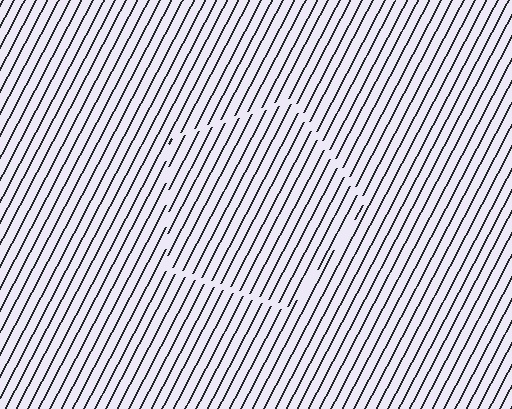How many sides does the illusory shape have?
5 sides — the line-ends trace a pentagon.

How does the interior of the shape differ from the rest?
The interior of the shape contains the same grating, shifted by half a period — the contour is defined by the phase discontinuity where line-ends from the inner and outer gratings abut.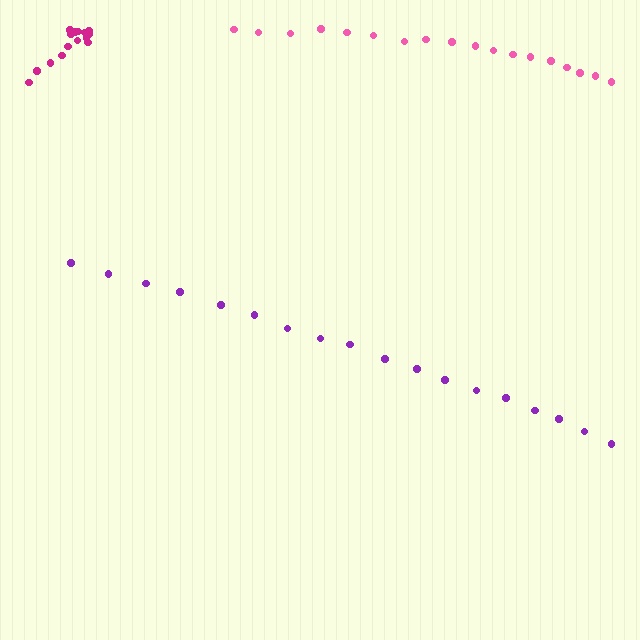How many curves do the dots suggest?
There are 3 distinct paths.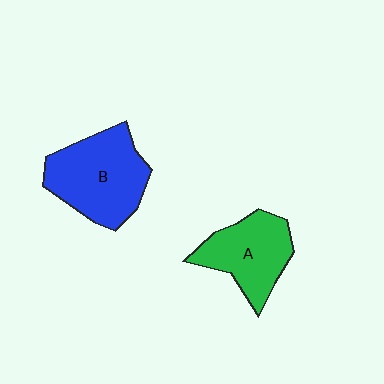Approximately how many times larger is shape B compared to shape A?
Approximately 1.3 times.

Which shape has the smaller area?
Shape A (green).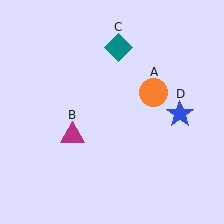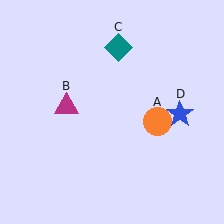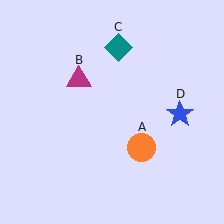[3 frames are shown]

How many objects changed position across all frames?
2 objects changed position: orange circle (object A), magenta triangle (object B).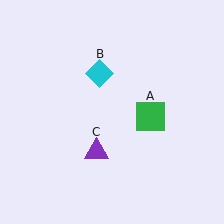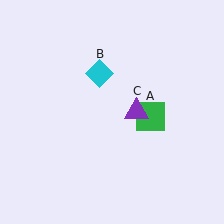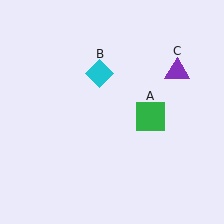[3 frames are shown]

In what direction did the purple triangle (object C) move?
The purple triangle (object C) moved up and to the right.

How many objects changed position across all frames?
1 object changed position: purple triangle (object C).